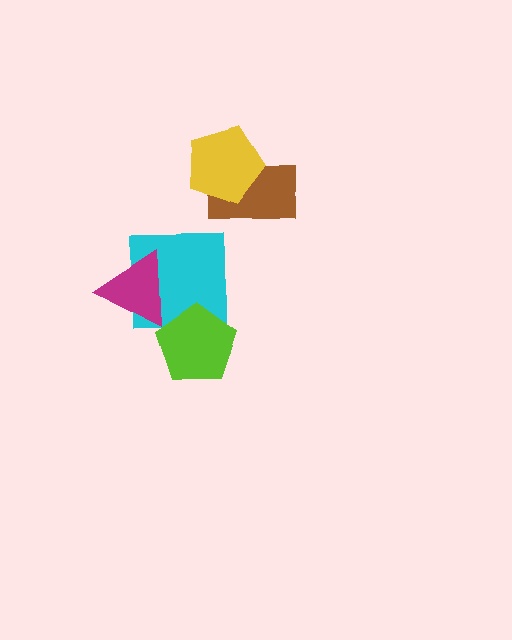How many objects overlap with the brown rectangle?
1 object overlaps with the brown rectangle.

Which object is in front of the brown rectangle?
The yellow pentagon is in front of the brown rectangle.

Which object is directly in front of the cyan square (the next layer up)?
The magenta triangle is directly in front of the cyan square.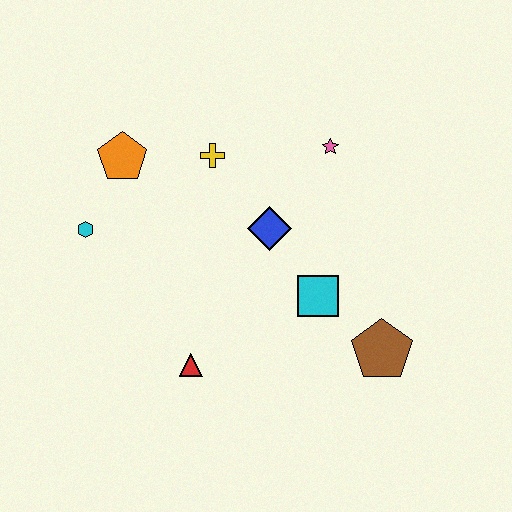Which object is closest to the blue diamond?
The cyan square is closest to the blue diamond.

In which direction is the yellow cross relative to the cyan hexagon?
The yellow cross is to the right of the cyan hexagon.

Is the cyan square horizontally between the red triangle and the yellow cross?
No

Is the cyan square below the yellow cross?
Yes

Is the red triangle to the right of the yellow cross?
No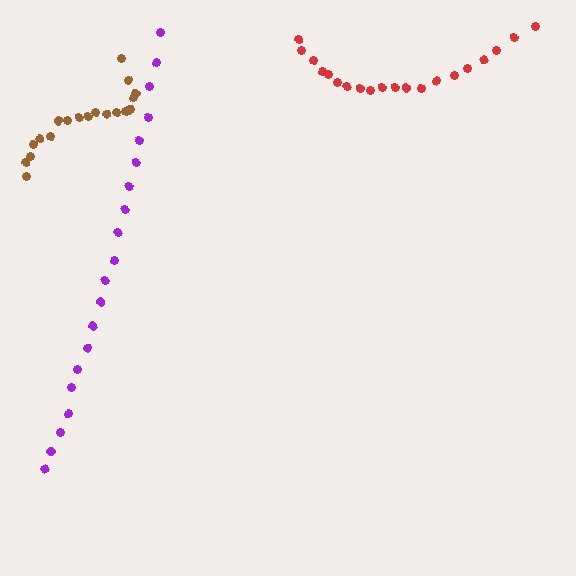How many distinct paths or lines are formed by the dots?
There are 3 distinct paths.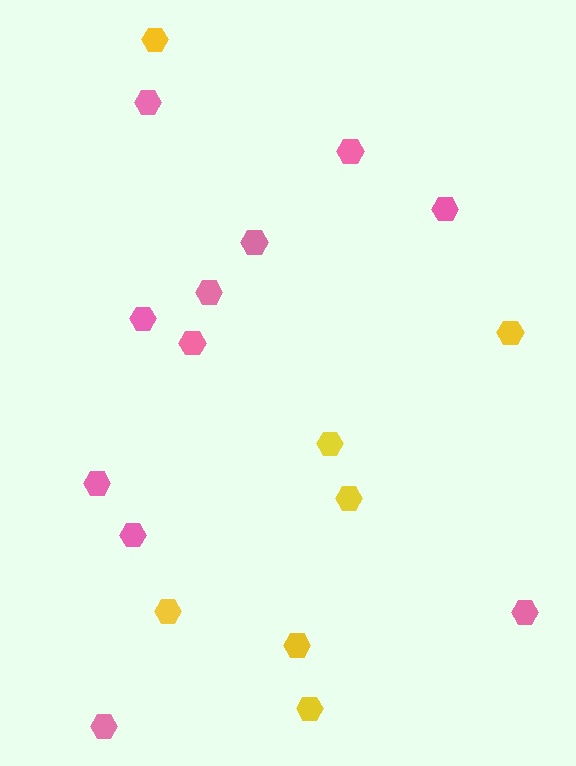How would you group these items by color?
There are 2 groups: one group of pink hexagons (11) and one group of yellow hexagons (7).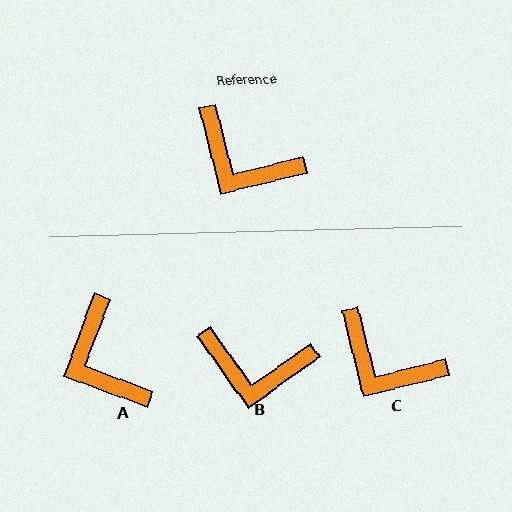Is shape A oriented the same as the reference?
No, it is off by about 35 degrees.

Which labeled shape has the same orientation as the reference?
C.